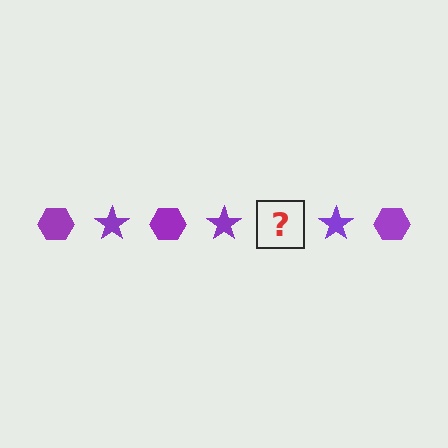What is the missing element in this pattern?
The missing element is a purple hexagon.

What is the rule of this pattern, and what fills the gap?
The rule is that the pattern cycles through hexagon, star shapes in purple. The gap should be filled with a purple hexagon.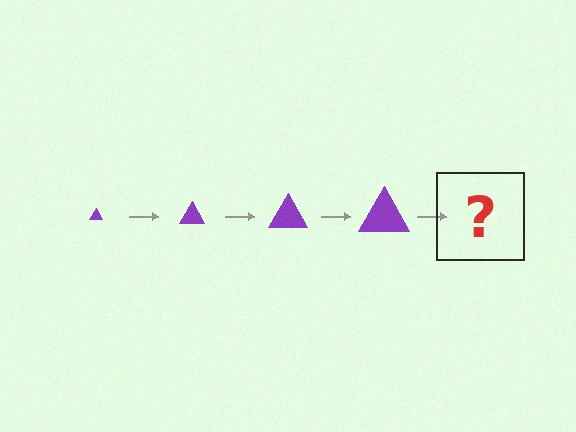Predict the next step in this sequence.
The next step is a purple triangle, larger than the previous one.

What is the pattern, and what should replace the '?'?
The pattern is that the triangle gets progressively larger each step. The '?' should be a purple triangle, larger than the previous one.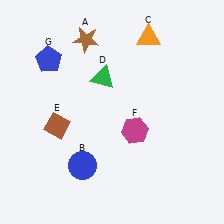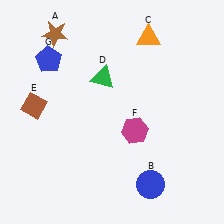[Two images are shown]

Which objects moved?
The objects that moved are: the brown star (A), the blue circle (B), the brown diamond (E).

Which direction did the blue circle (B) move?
The blue circle (B) moved right.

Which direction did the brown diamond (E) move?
The brown diamond (E) moved left.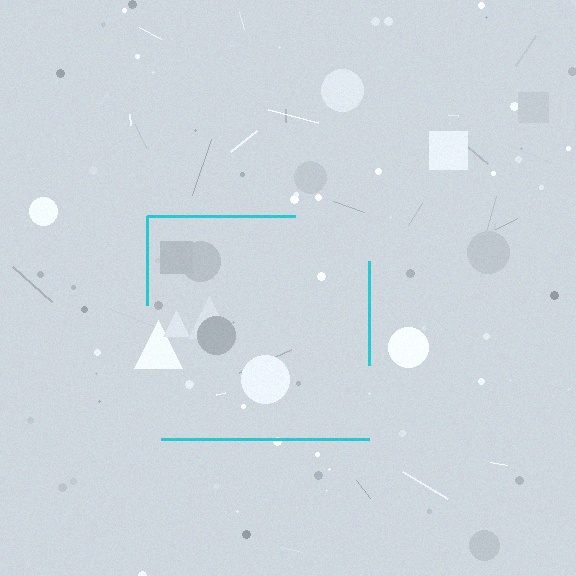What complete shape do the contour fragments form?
The contour fragments form a square.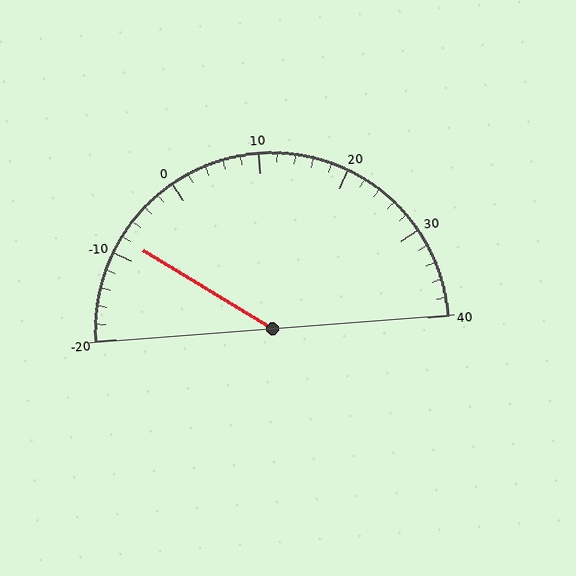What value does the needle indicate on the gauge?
The needle indicates approximately -8.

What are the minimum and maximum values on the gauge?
The gauge ranges from -20 to 40.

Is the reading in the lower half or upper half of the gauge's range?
The reading is in the lower half of the range (-20 to 40).